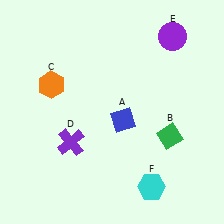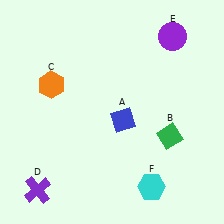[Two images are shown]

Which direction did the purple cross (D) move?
The purple cross (D) moved down.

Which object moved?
The purple cross (D) moved down.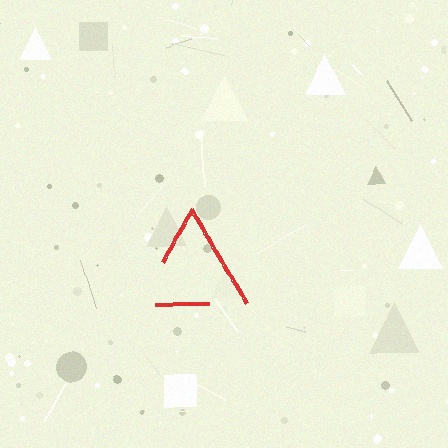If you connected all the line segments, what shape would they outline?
They would outline a triangle.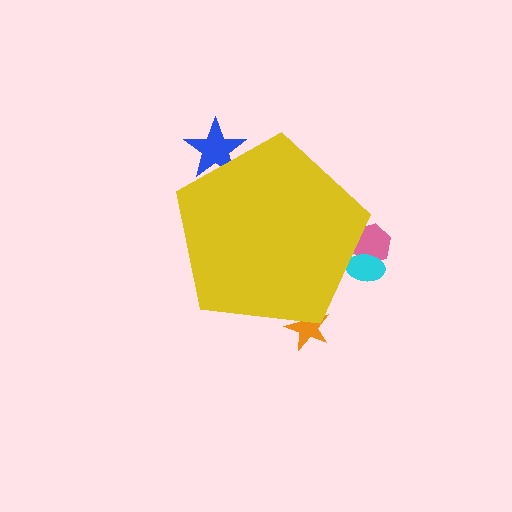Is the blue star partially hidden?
Yes, the blue star is partially hidden behind the yellow pentagon.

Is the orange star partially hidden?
Yes, the orange star is partially hidden behind the yellow pentagon.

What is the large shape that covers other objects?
A yellow pentagon.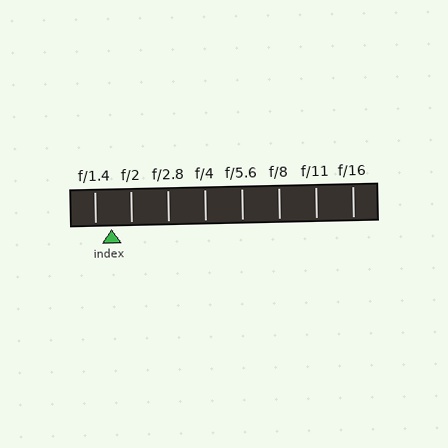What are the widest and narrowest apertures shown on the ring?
The widest aperture shown is f/1.4 and the narrowest is f/16.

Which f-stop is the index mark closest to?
The index mark is closest to f/1.4.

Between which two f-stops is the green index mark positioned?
The index mark is between f/1.4 and f/2.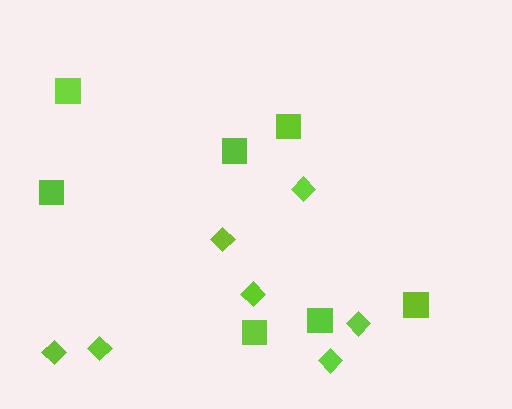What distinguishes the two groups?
There are 2 groups: one group of squares (7) and one group of diamonds (7).